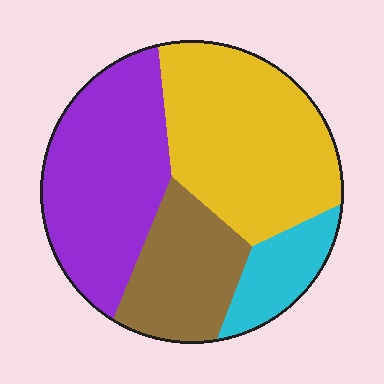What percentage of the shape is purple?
Purple covers around 35% of the shape.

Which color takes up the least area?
Cyan, at roughly 10%.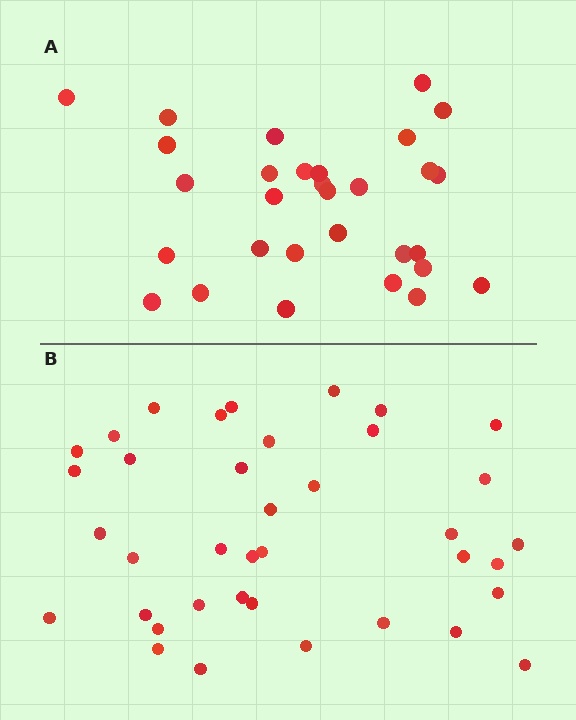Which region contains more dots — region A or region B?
Region B (the bottom region) has more dots.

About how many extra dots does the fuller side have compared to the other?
Region B has roughly 8 or so more dots than region A.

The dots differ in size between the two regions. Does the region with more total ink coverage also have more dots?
No. Region A has more total ink coverage because its dots are larger, but region B actually contains more individual dots. Total area can be misleading — the number of items is what matters here.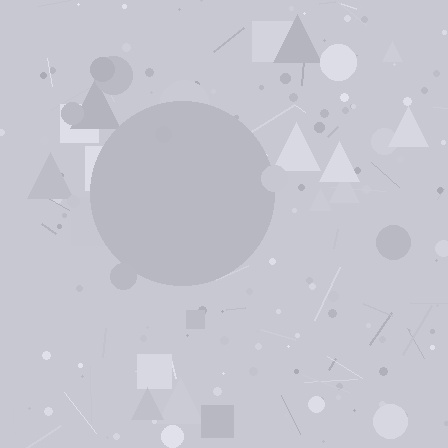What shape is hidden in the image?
A circle is hidden in the image.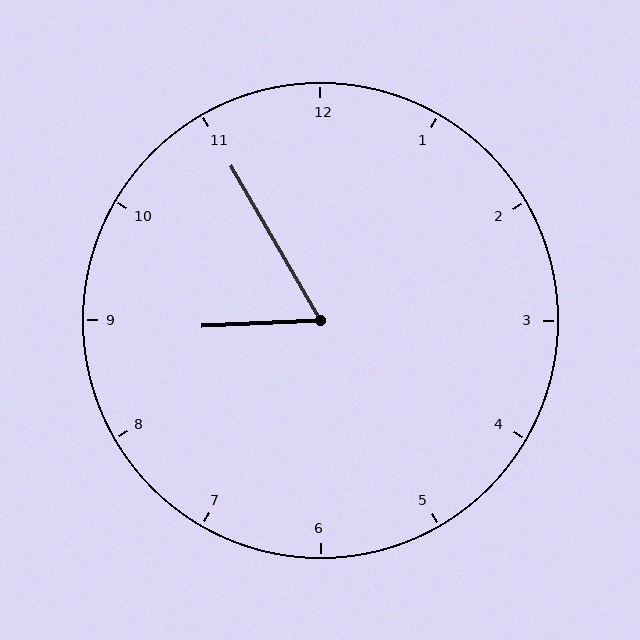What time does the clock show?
8:55.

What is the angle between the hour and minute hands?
Approximately 62 degrees.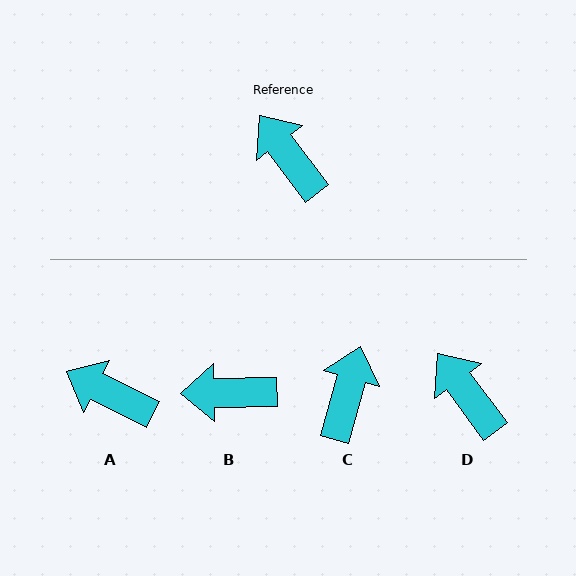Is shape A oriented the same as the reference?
No, it is off by about 27 degrees.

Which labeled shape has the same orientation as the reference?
D.